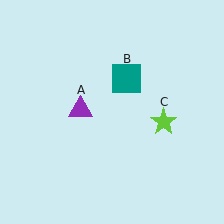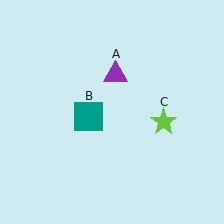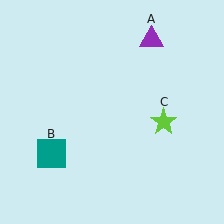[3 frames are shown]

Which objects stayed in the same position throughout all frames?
Lime star (object C) remained stationary.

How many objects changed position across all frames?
2 objects changed position: purple triangle (object A), teal square (object B).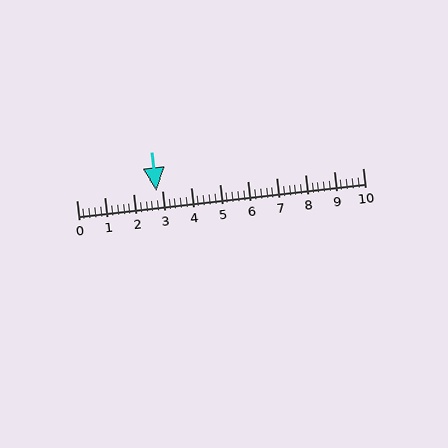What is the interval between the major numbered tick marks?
The major tick marks are spaced 1 units apart.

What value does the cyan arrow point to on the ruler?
The cyan arrow points to approximately 2.8.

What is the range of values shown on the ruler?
The ruler shows values from 0 to 10.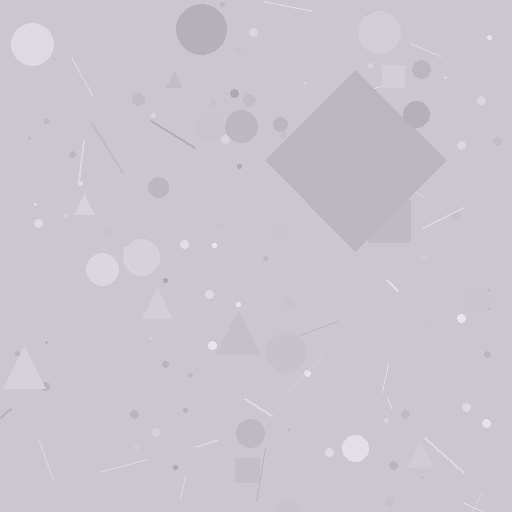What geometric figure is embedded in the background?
A diamond is embedded in the background.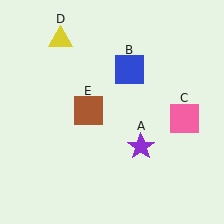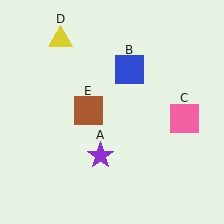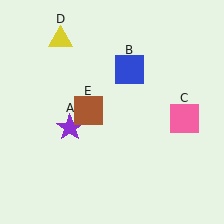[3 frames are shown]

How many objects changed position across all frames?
1 object changed position: purple star (object A).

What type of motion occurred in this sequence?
The purple star (object A) rotated clockwise around the center of the scene.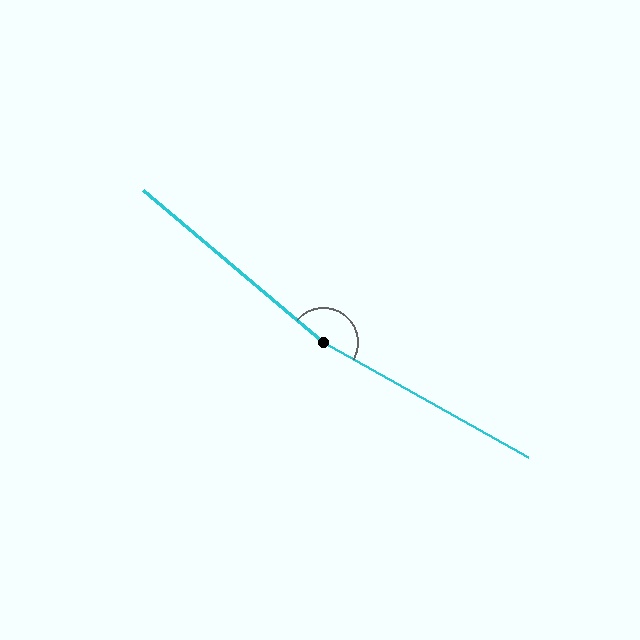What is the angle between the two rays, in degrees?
Approximately 169 degrees.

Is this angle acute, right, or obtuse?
It is obtuse.